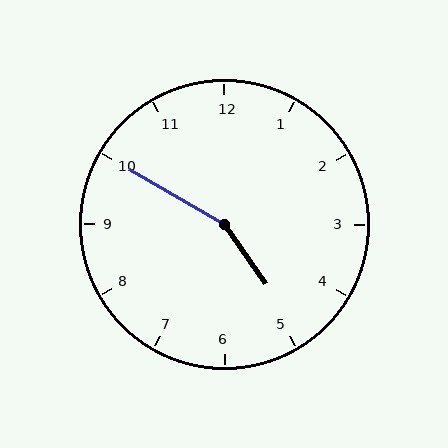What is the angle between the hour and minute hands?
Approximately 155 degrees.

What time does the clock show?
4:50.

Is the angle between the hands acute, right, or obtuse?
It is obtuse.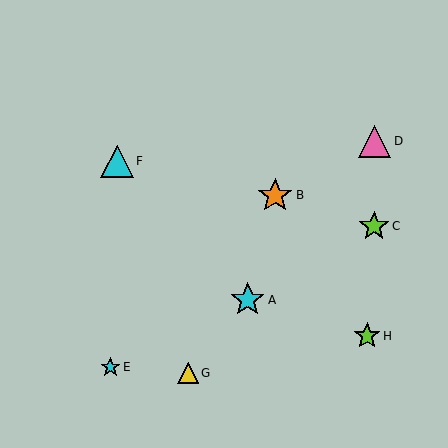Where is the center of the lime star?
The center of the lime star is at (374, 226).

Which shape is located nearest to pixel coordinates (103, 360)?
The cyan star (labeled E) at (110, 367) is nearest to that location.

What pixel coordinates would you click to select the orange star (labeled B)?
Click at (275, 195) to select the orange star B.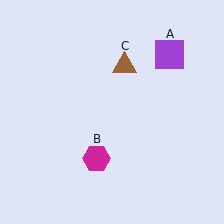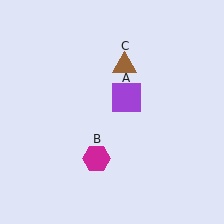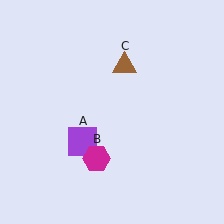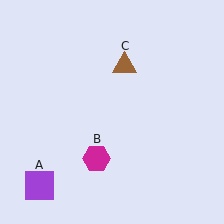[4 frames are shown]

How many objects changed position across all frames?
1 object changed position: purple square (object A).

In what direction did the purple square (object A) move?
The purple square (object A) moved down and to the left.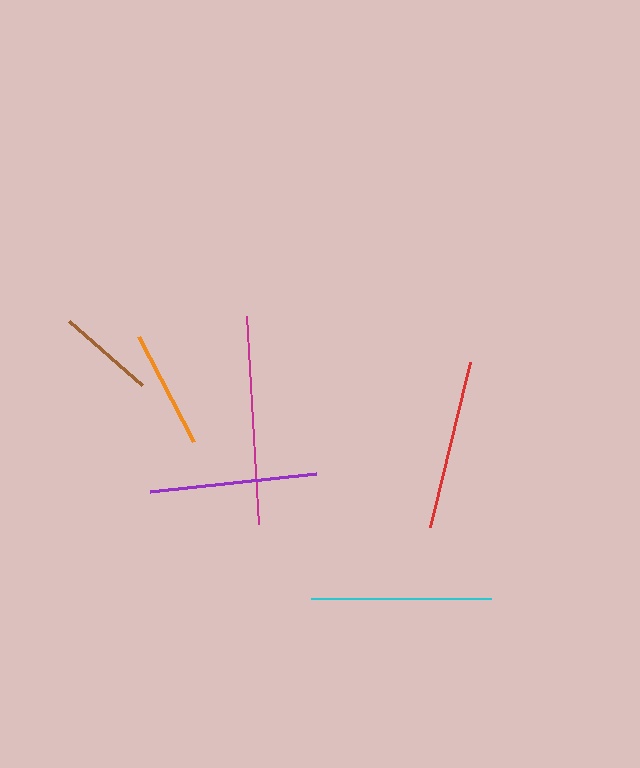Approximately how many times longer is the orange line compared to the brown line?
The orange line is approximately 1.2 times the length of the brown line.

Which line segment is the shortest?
The brown line is the shortest at approximately 97 pixels.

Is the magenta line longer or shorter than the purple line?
The magenta line is longer than the purple line.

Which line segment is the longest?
The magenta line is the longest at approximately 209 pixels.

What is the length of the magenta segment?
The magenta segment is approximately 209 pixels long.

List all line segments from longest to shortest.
From longest to shortest: magenta, cyan, red, purple, orange, brown.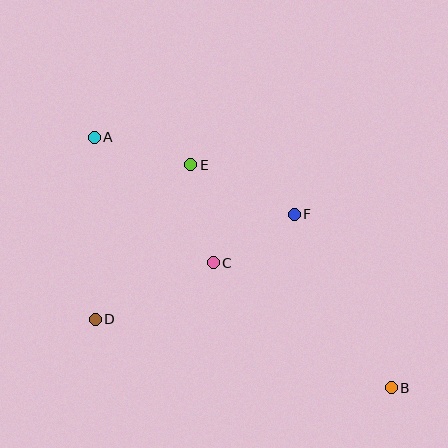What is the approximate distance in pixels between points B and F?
The distance between B and F is approximately 199 pixels.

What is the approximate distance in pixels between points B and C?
The distance between B and C is approximately 217 pixels.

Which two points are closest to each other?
Points C and F are closest to each other.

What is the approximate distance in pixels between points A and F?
The distance between A and F is approximately 214 pixels.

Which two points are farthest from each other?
Points A and B are farthest from each other.